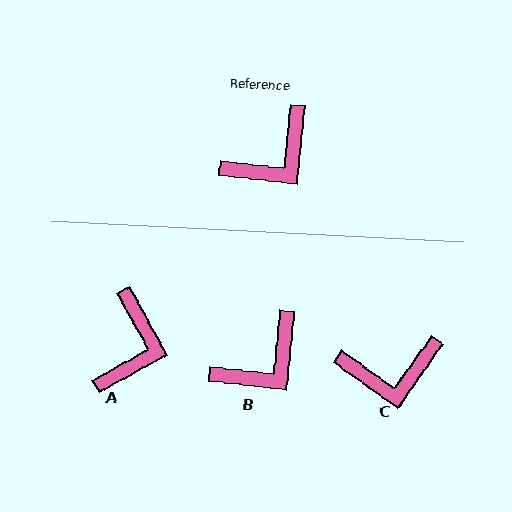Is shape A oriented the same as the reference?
No, it is off by about 35 degrees.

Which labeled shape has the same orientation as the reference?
B.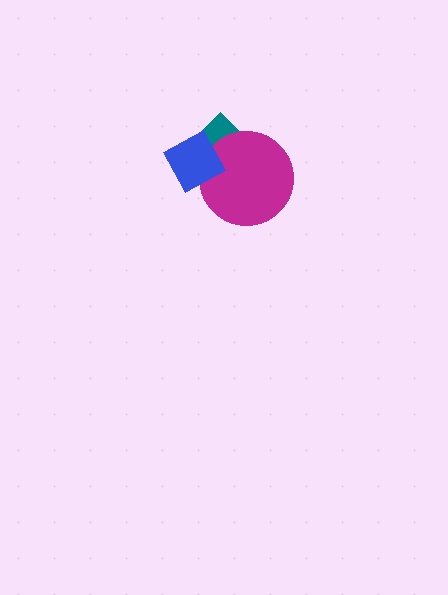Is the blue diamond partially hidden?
No, no other shape covers it.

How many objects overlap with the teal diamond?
2 objects overlap with the teal diamond.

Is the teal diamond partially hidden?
Yes, it is partially covered by another shape.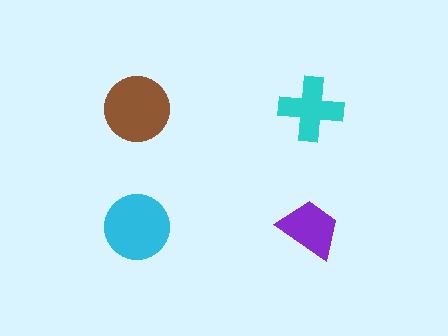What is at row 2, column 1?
A cyan circle.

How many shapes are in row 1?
2 shapes.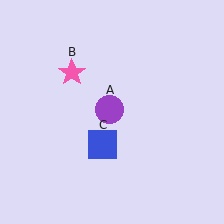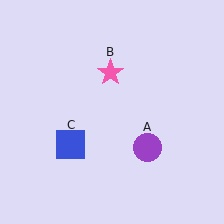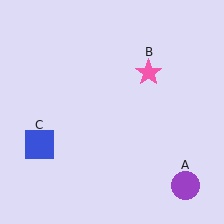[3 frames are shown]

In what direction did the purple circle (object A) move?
The purple circle (object A) moved down and to the right.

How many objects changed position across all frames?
3 objects changed position: purple circle (object A), pink star (object B), blue square (object C).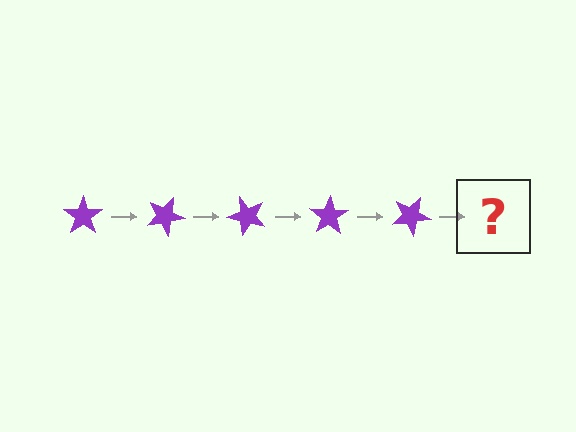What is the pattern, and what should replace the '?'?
The pattern is that the star rotates 25 degrees each step. The '?' should be a purple star rotated 125 degrees.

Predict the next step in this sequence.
The next step is a purple star rotated 125 degrees.